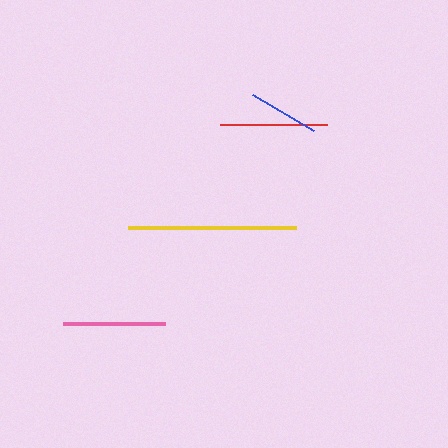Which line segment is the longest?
The yellow line is the longest at approximately 167 pixels.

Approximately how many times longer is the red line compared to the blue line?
The red line is approximately 1.5 times the length of the blue line.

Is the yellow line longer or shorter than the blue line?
The yellow line is longer than the blue line.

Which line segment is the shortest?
The blue line is the shortest at approximately 71 pixels.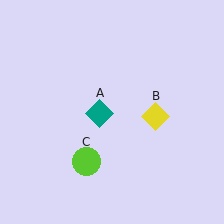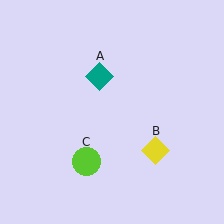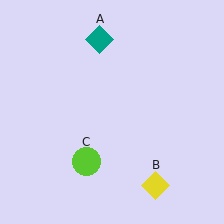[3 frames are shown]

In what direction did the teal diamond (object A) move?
The teal diamond (object A) moved up.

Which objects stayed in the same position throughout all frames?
Lime circle (object C) remained stationary.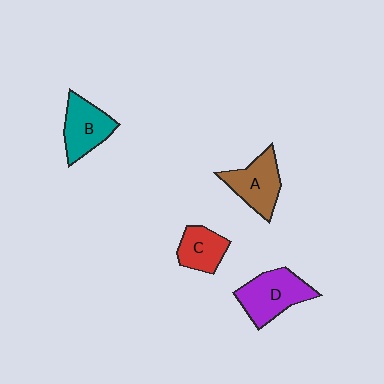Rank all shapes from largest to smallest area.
From largest to smallest: D (purple), A (brown), B (teal), C (red).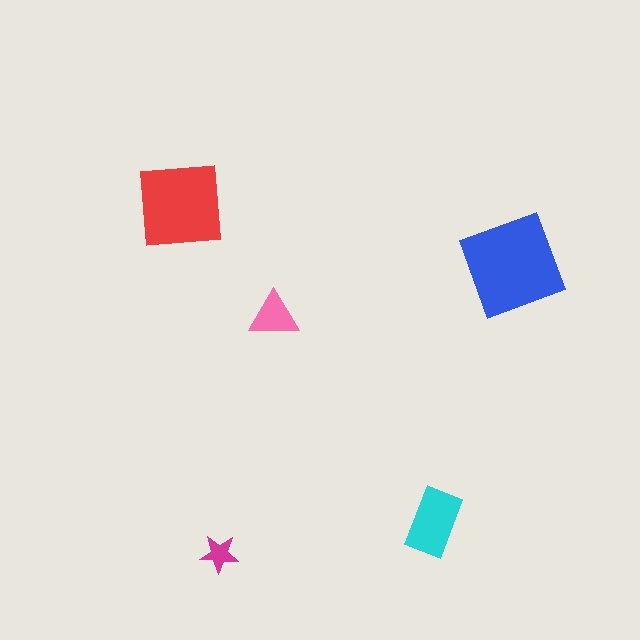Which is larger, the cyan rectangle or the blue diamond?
The blue diamond.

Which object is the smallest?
The magenta star.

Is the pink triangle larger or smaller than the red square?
Smaller.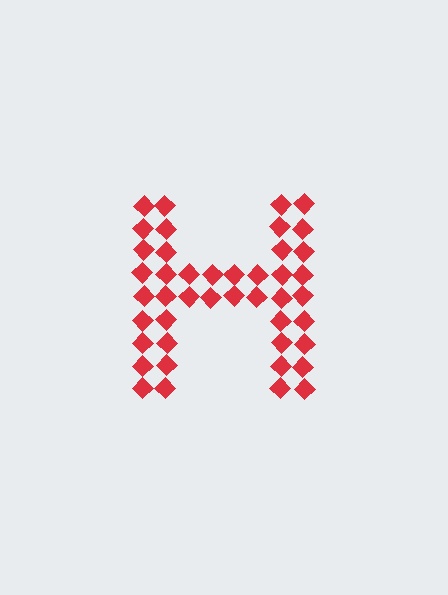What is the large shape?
The large shape is the letter H.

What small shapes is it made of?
It is made of small diamonds.